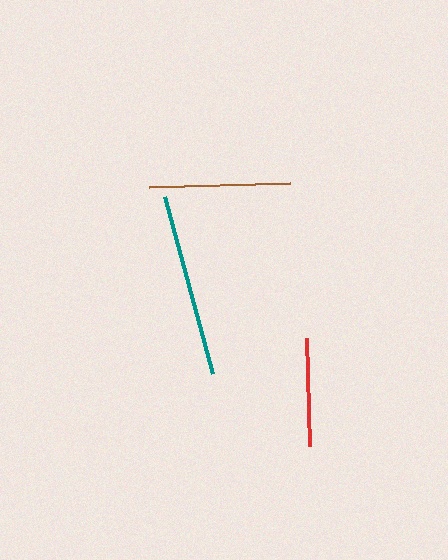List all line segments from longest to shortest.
From longest to shortest: teal, brown, red.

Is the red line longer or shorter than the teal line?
The teal line is longer than the red line.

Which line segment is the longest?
The teal line is the longest at approximately 183 pixels.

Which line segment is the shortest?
The red line is the shortest at approximately 109 pixels.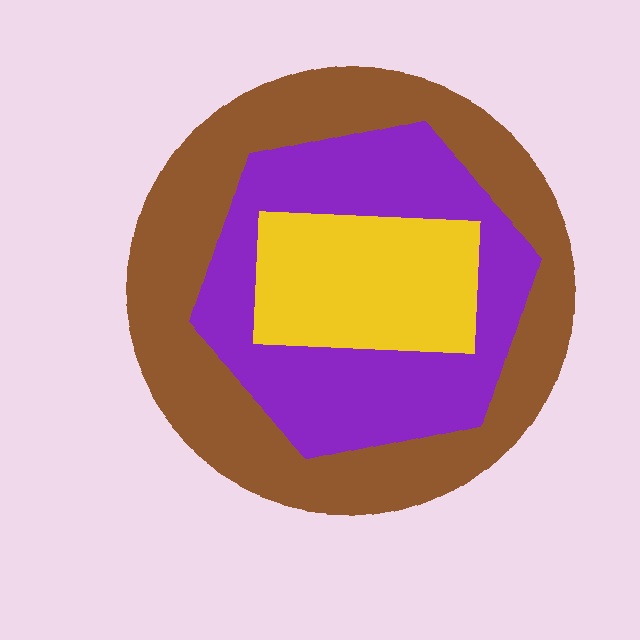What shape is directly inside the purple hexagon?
The yellow rectangle.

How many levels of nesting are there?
3.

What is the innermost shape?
The yellow rectangle.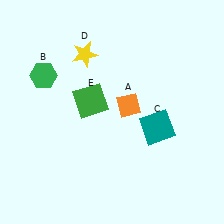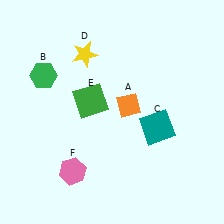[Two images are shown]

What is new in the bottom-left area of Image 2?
A pink hexagon (F) was added in the bottom-left area of Image 2.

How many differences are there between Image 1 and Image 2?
There is 1 difference between the two images.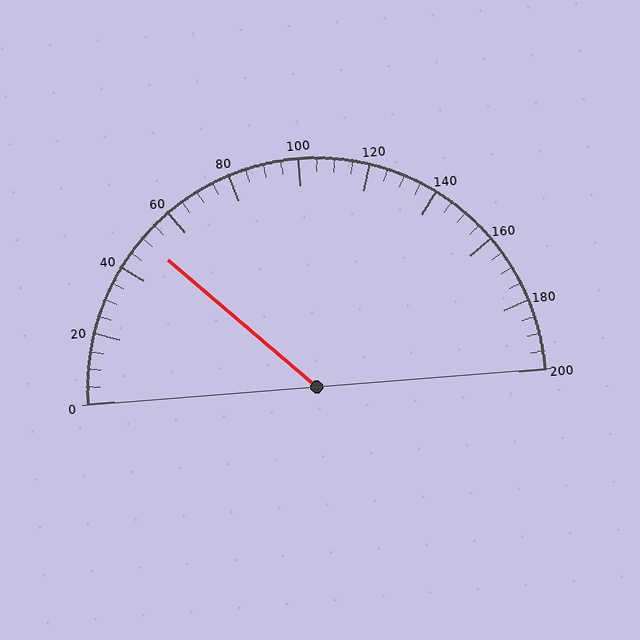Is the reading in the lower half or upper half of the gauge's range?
The reading is in the lower half of the range (0 to 200).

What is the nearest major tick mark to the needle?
The nearest major tick mark is 40.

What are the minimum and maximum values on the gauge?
The gauge ranges from 0 to 200.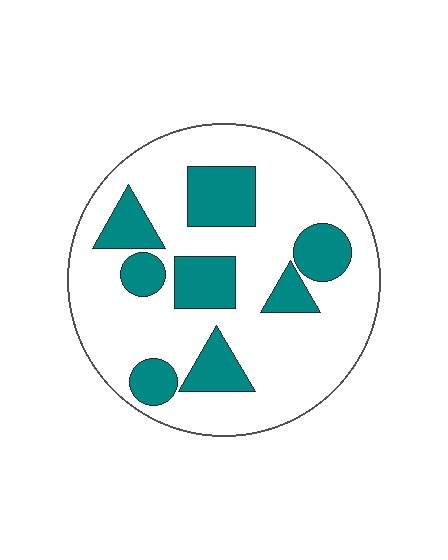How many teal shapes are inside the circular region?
8.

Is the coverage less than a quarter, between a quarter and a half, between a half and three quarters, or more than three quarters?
Between a quarter and a half.